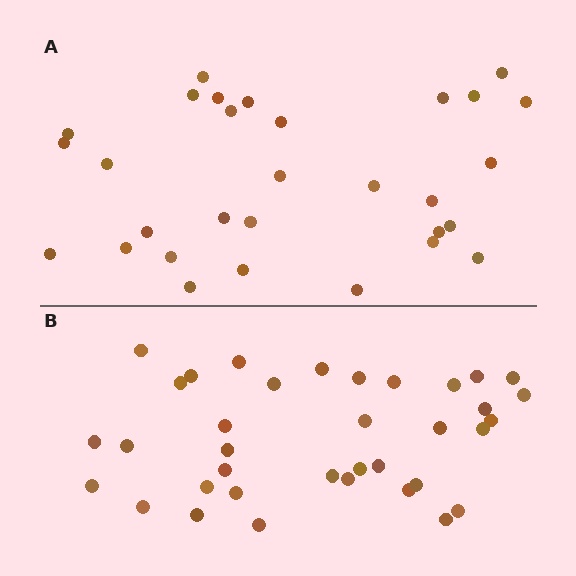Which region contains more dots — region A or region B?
Region B (the bottom region) has more dots.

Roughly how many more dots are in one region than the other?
Region B has about 6 more dots than region A.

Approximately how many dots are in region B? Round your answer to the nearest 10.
About 40 dots. (The exact count is 36, which rounds to 40.)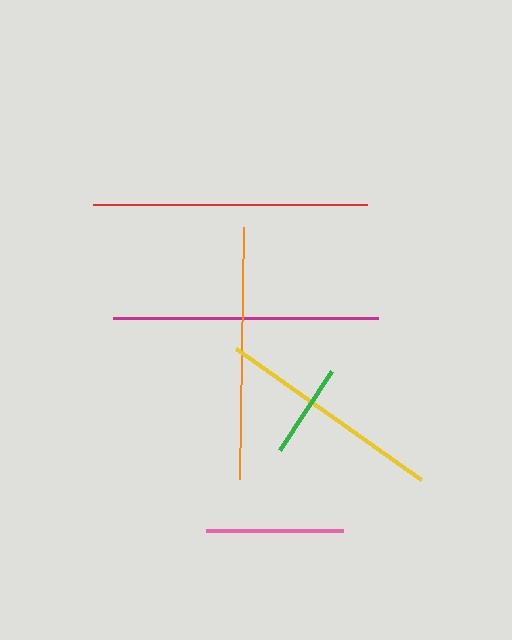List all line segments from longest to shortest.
From longest to shortest: red, magenta, orange, yellow, pink, green.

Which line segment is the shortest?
The green line is the shortest at approximately 95 pixels.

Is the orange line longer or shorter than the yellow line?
The orange line is longer than the yellow line.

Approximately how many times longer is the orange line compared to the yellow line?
The orange line is approximately 1.1 times the length of the yellow line.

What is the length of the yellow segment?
The yellow segment is approximately 227 pixels long.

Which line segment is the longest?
The red line is the longest at approximately 275 pixels.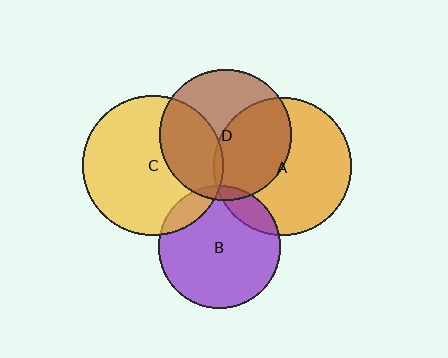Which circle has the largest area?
Circle C (yellow).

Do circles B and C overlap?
Yes.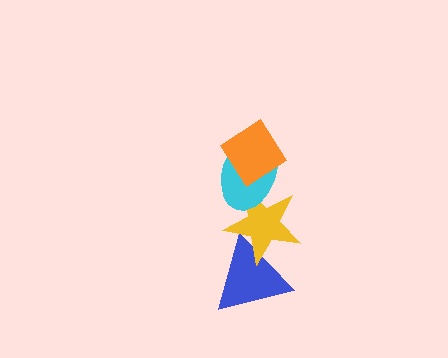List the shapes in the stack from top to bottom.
From top to bottom: the orange diamond, the cyan ellipse, the yellow star, the blue triangle.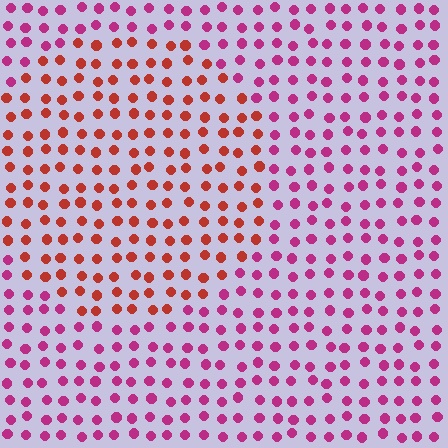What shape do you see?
I see a circle.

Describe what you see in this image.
The image is filled with small magenta elements in a uniform arrangement. A circle-shaped region is visible where the elements are tinted to a slightly different hue, forming a subtle color boundary.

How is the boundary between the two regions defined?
The boundary is defined purely by a slight shift in hue (about 41 degrees). Spacing, size, and orientation are identical on both sides.